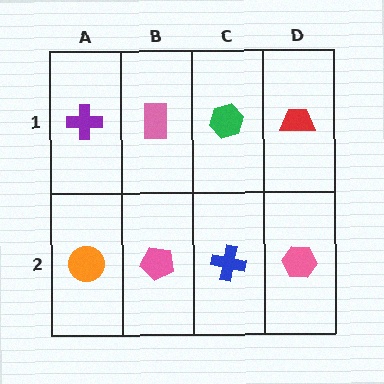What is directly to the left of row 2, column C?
A pink pentagon.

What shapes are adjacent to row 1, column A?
An orange circle (row 2, column A), a pink rectangle (row 1, column B).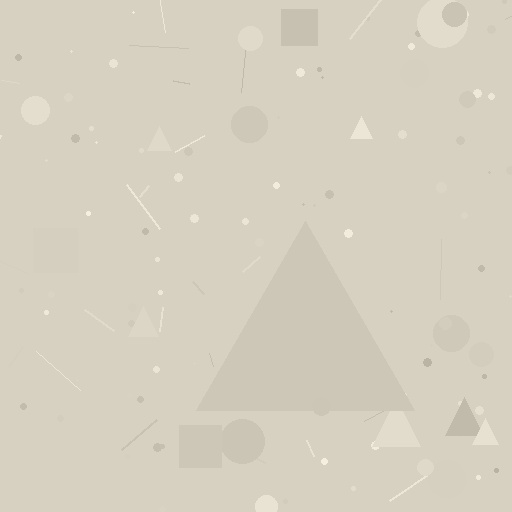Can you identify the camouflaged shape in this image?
The camouflaged shape is a triangle.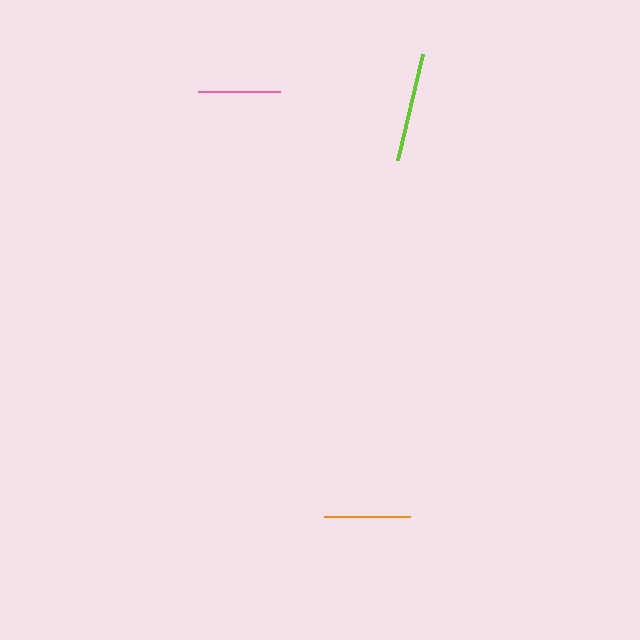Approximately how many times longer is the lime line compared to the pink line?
The lime line is approximately 1.3 times the length of the pink line.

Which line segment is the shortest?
The pink line is the shortest at approximately 82 pixels.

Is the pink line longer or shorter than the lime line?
The lime line is longer than the pink line.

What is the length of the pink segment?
The pink segment is approximately 82 pixels long.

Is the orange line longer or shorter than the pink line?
The orange line is longer than the pink line.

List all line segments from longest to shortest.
From longest to shortest: lime, orange, pink.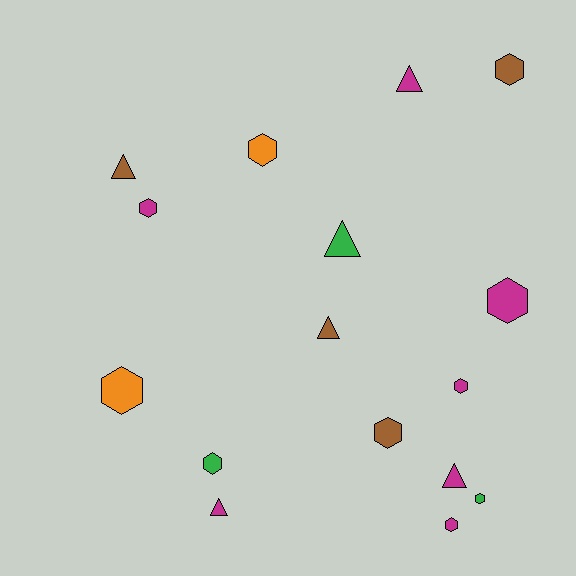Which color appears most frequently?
Magenta, with 7 objects.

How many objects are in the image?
There are 16 objects.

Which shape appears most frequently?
Hexagon, with 10 objects.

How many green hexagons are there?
There are 2 green hexagons.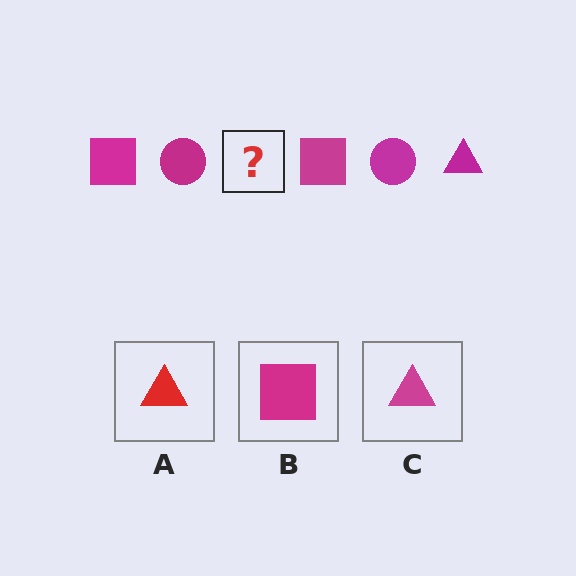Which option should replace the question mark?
Option C.